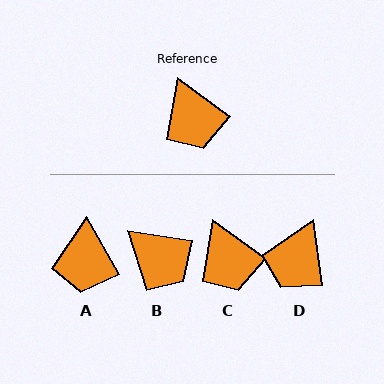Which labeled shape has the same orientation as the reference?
C.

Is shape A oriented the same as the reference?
No, it is off by about 24 degrees.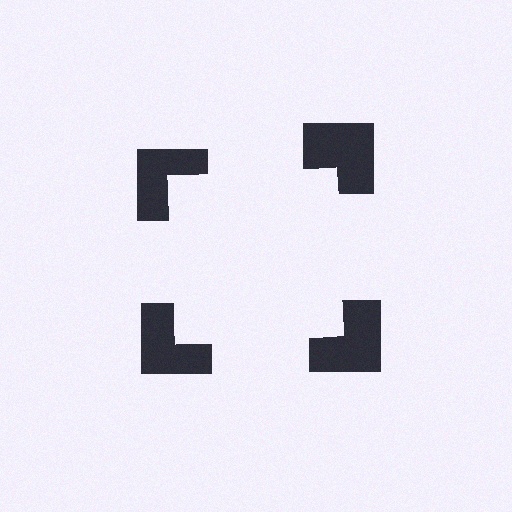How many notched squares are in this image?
There are 4 — one at each vertex of the illusory square.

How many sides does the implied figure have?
4 sides.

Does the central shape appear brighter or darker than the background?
It typically appears slightly brighter than the background, even though no actual brightness change is drawn.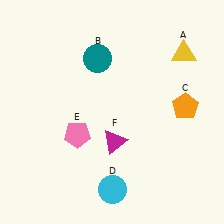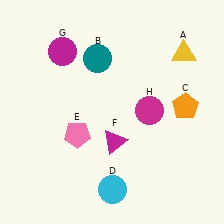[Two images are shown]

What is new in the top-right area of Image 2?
A magenta circle (H) was added in the top-right area of Image 2.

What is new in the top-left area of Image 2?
A magenta circle (G) was added in the top-left area of Image 2.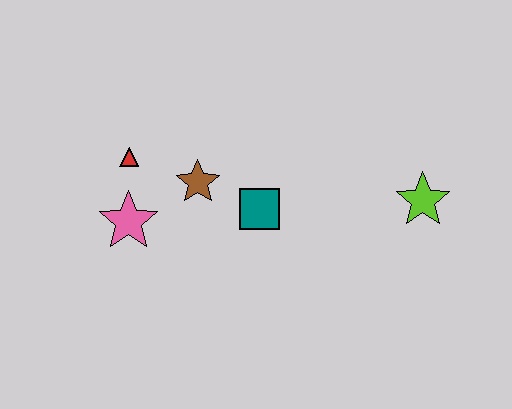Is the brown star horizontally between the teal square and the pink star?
Yes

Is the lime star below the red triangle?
Yes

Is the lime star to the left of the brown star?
No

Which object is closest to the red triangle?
The pink star is closest to the red triangle.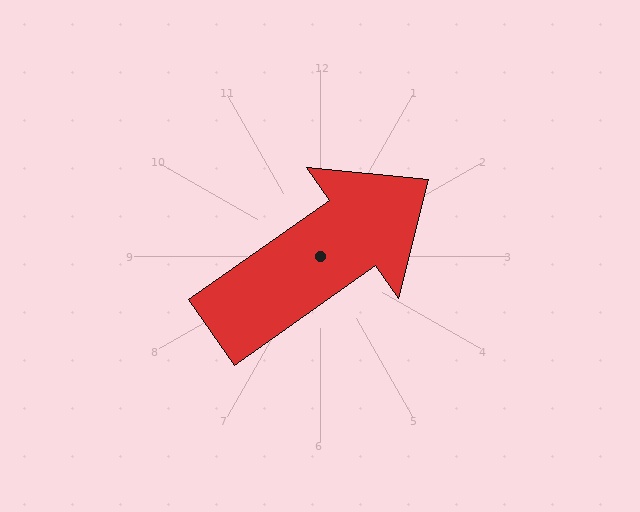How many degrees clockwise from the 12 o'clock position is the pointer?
Approximately 55 degrees.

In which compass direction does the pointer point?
Northeast.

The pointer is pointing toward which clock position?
Roughly 2 o'clock.